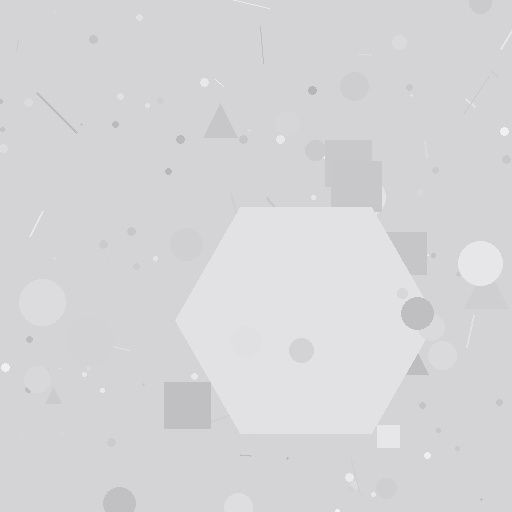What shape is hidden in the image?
A hexagon is hidden in the image.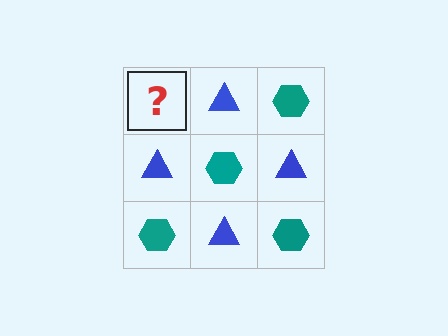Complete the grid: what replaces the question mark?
The question mark should be replaced with a teal hexagon.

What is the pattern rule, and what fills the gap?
The rule is that it alternates teal hexagon and blue triangle in a checkerboard pattern. The gap should be filled with a teal hexagon.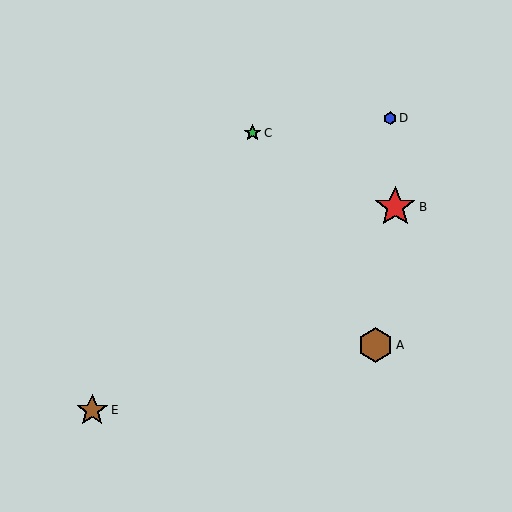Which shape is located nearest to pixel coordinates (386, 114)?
The blue hexagon (labeled D) at (390, 118) is nearest to that location.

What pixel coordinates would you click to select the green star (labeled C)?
Click at (252, 133) to select the green star C.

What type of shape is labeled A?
Shape A is a brown hexagon.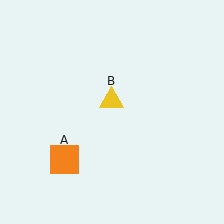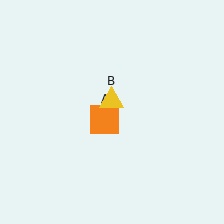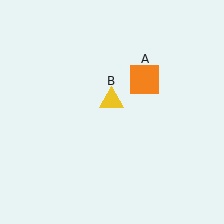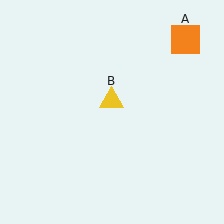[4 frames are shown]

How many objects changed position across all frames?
1 object changed position: orange square (object A).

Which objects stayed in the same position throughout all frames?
Yellow triangle (object B) remained stationary.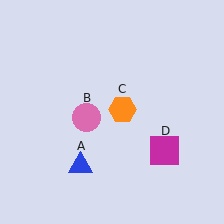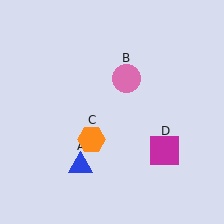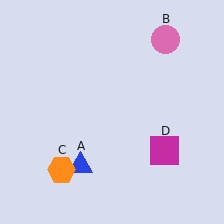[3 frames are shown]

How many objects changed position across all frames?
2 objects changed position: pink circle (object B), orange hexagon (object C).